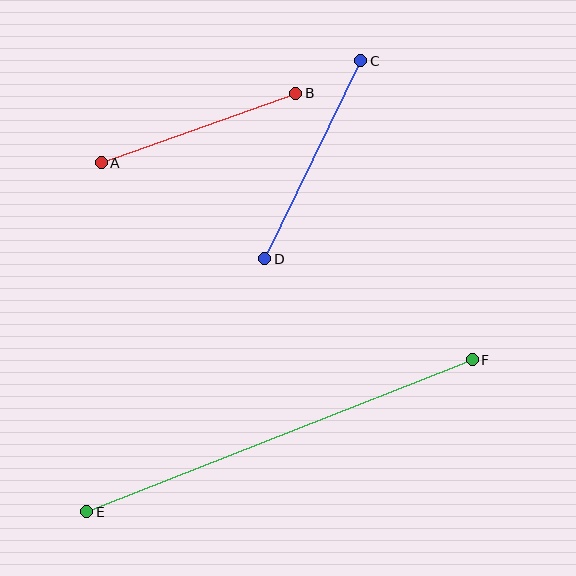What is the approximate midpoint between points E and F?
The midpoint is at approximately (280, 436) pixels.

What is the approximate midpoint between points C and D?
The midpoint is at approximately (313, 160) pixels.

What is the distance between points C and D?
The distance is approximately 220 pixels.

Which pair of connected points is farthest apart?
Points E and F are farthest apart.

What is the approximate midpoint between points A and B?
The midpoint is at approximately (199, 128) pixels.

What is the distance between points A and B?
The distance is approximately 206 pixels.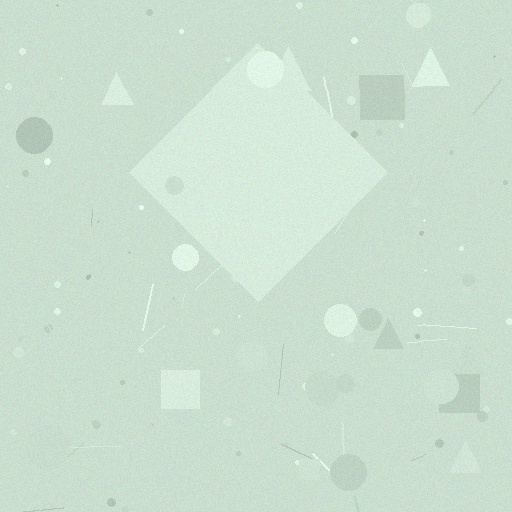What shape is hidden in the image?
A diamond is hidden in the image.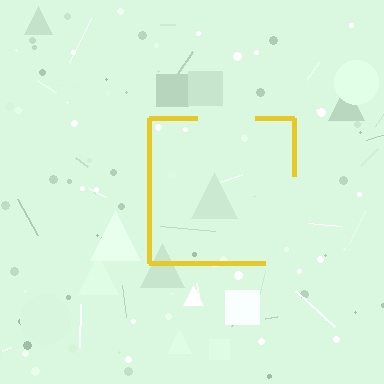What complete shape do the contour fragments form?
The contour fragments form a square.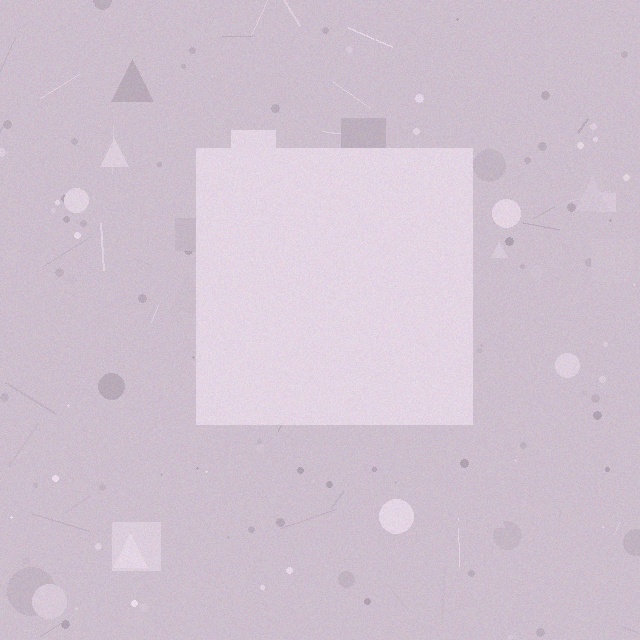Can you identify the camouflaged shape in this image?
The camouflaged shape is a square.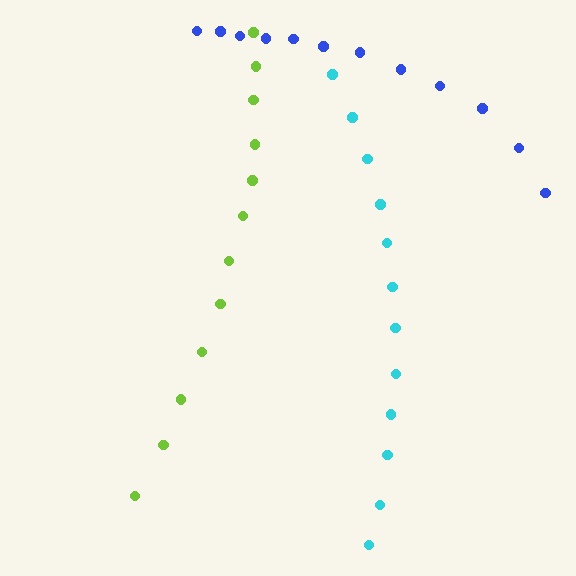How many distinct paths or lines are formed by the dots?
There are 3 distinct paths.